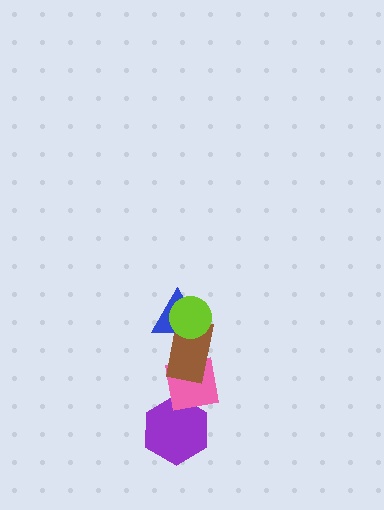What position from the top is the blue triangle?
The blue triangle is 2nd from the top.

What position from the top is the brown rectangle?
The brown rectangle is 3rd from the top.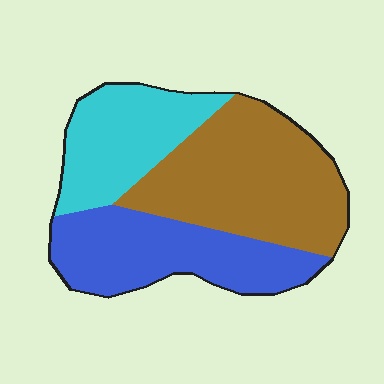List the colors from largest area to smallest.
From largest to smallest: brown, blue, cyan.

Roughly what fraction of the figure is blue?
Blue takes up about one third (1/3) of the figure.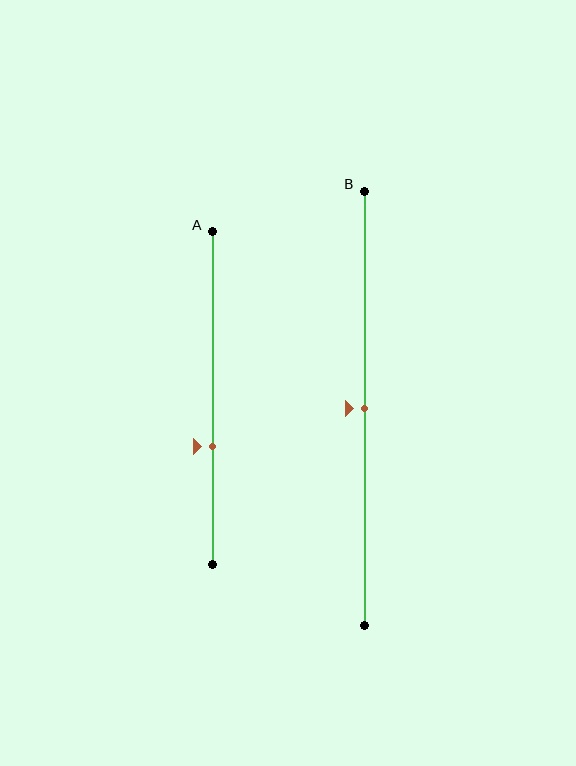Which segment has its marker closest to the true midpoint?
Segment B has its marker closest to the true midpoint.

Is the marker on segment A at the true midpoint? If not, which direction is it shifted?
No, the marker on segment A is shifted downward by about 15% of the segment length.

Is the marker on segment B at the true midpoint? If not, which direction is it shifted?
Yes, the marker on segment B is at the true midpoint.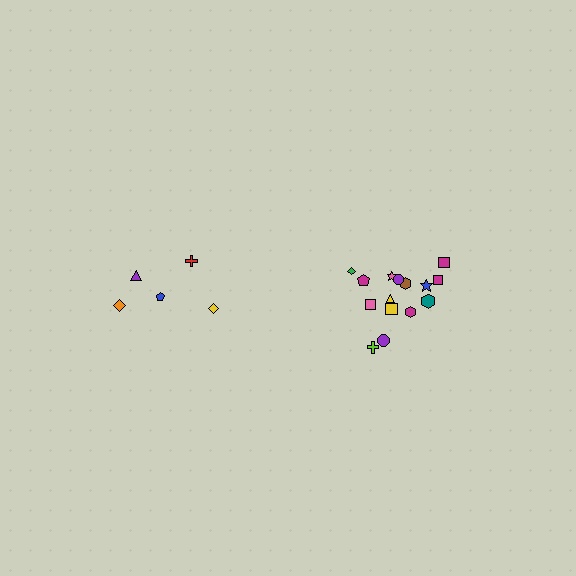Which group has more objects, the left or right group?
The right group.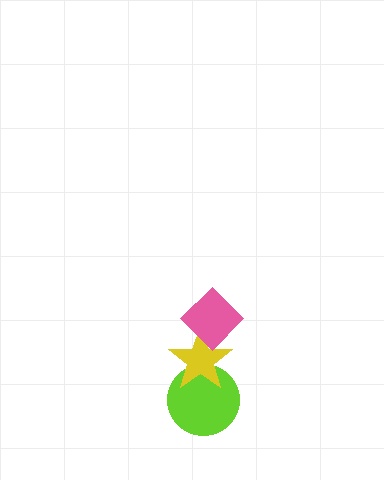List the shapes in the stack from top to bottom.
From top to bottom: the pink diamond, the yellow star, the lime circle.